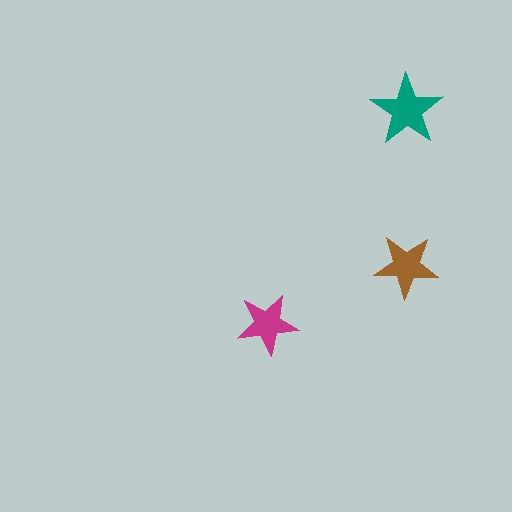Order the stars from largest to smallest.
the teal one, the brown one, the magenta one.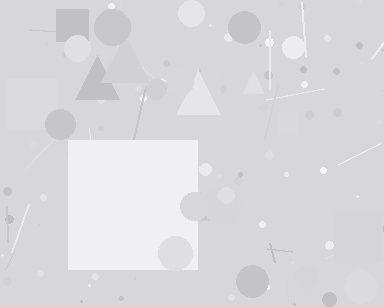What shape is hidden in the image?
A square is hidden in the image.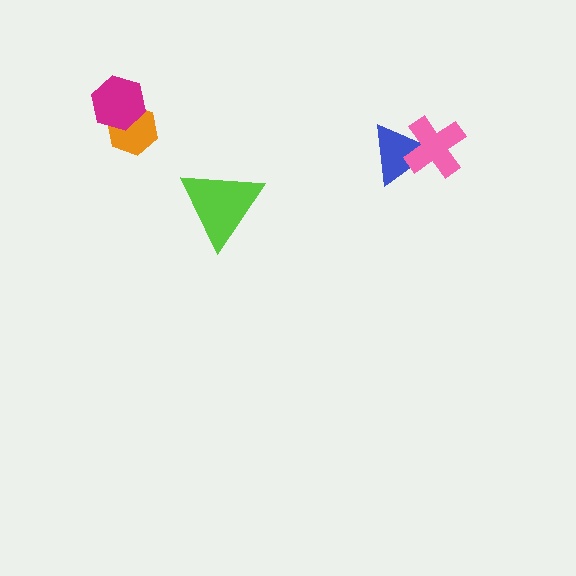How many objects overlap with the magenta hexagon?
1 object overlaps with the magenta hexagon.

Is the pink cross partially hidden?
No, no other shape covers it.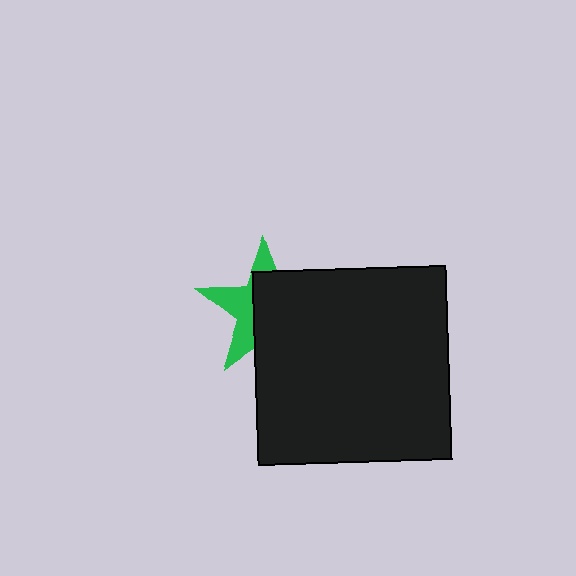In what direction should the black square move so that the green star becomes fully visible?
The black square should move toward the lower-right. That is the shortest direction to clear the overlap and leave the green star fully visible.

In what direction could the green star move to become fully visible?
The green star could move toward the upper-left. That would shift it out from behind the black square entirely.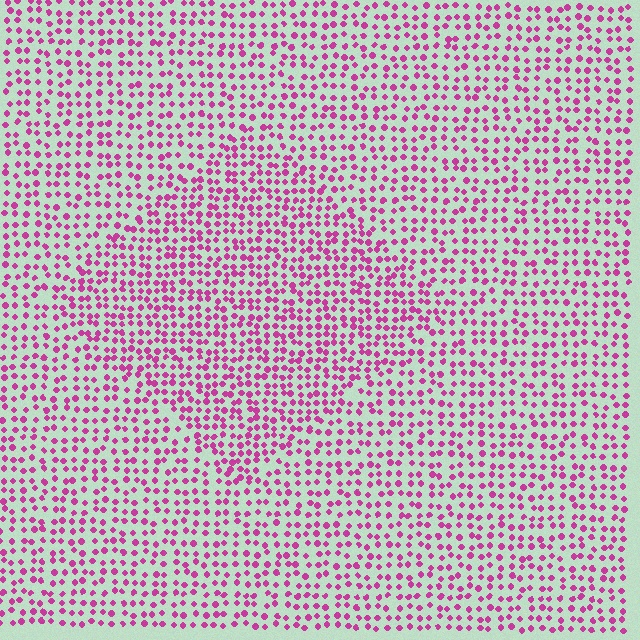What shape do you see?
I see a diamond.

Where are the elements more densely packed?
The elements are more densely packed inside the diamond boundary.